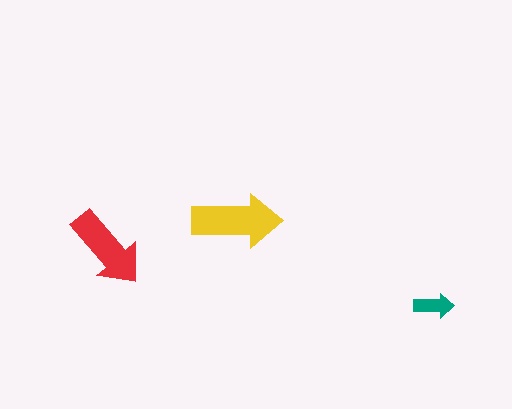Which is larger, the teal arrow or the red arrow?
The red one.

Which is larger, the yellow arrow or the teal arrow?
The yellow one.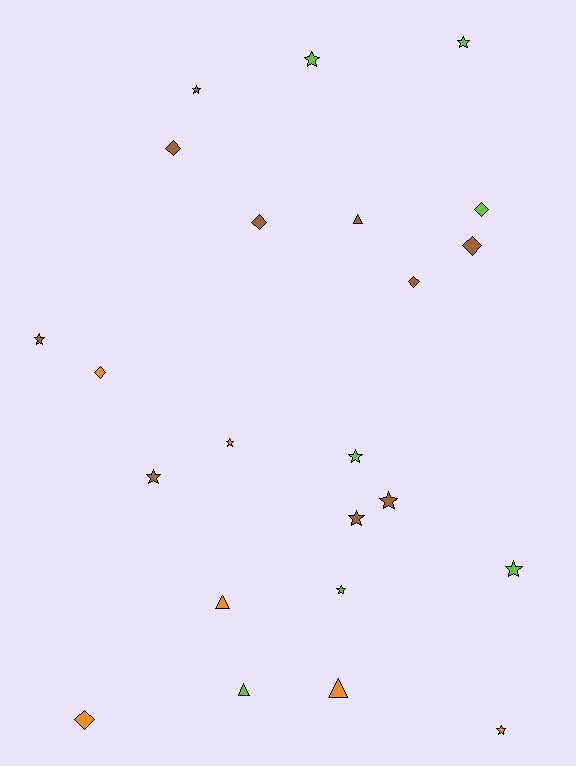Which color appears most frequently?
Brown, with 10 objects.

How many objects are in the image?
There are 23 objects.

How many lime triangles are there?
There is 1 lime triangle.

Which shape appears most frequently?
Star, with 12 objects.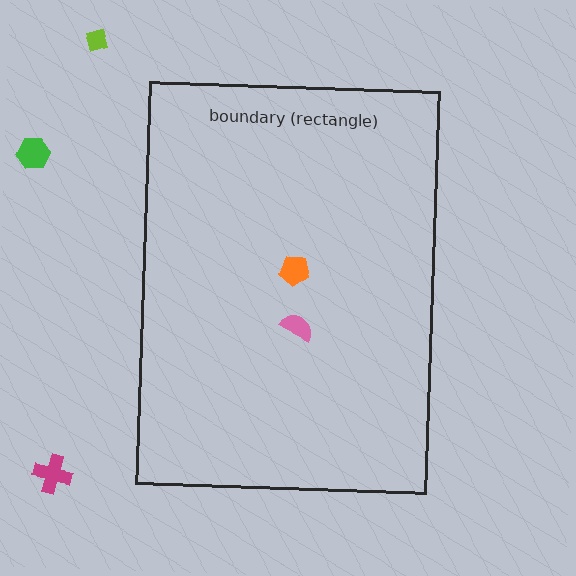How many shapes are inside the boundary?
2 inside, 3 outside.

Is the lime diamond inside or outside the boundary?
Outside.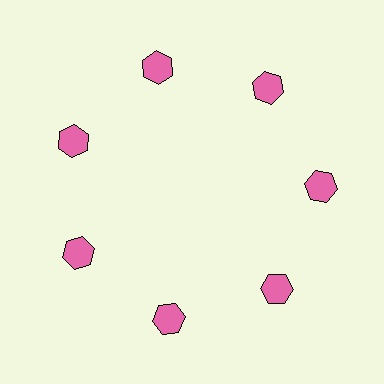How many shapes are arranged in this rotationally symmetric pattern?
There are 7 shapes, arranged in 7 groups of 1.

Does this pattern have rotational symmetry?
Yes, this pattern has 7-fold rotational symmetry. It looks the same after rotating 51 degrees around the center.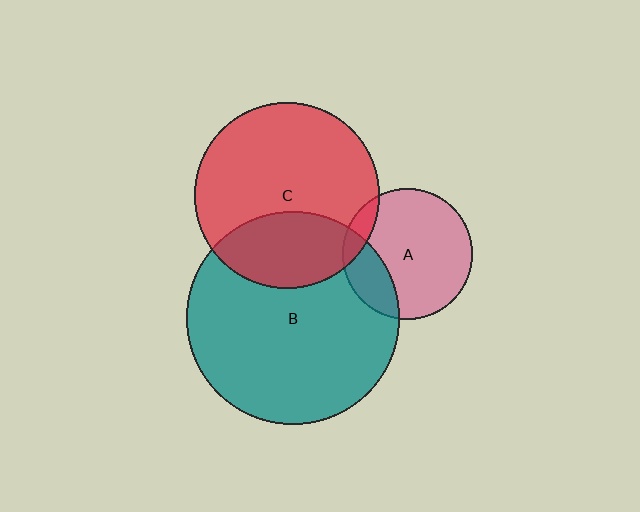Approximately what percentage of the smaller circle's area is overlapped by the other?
Approximately 20%.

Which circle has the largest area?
Circle B (teal).